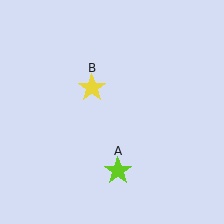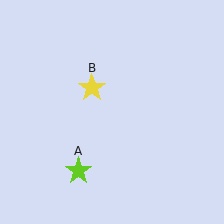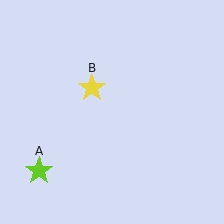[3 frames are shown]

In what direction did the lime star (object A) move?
The lime star (object A) moved left.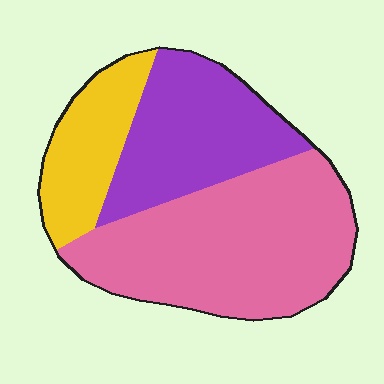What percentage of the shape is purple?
Purple takes up about one third (1/3) of the shape.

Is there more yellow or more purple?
Purple.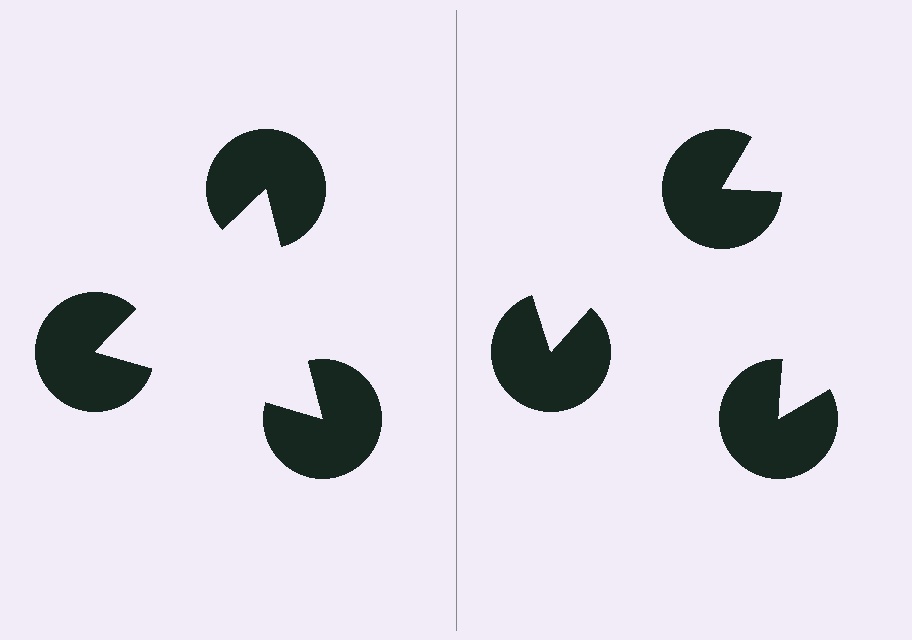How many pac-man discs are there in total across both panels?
6 — 3 on each side.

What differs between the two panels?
The pac-man discs are positioned identically on both sides; only the wedge orientations differ. On the left they align to a triangle; on the right they are misaligned.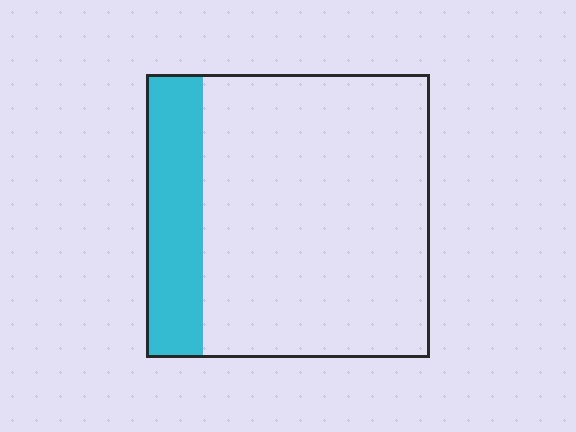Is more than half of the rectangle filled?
No.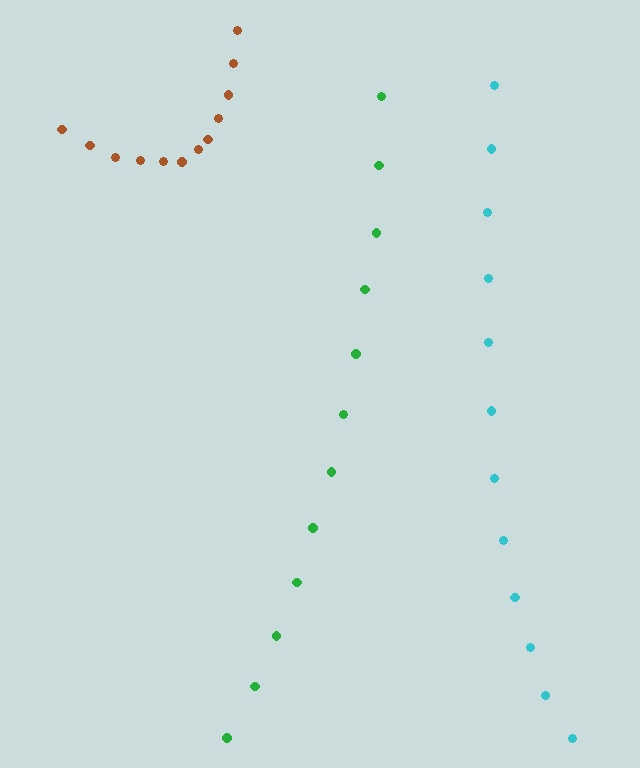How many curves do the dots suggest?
There are 3 distinct paths.